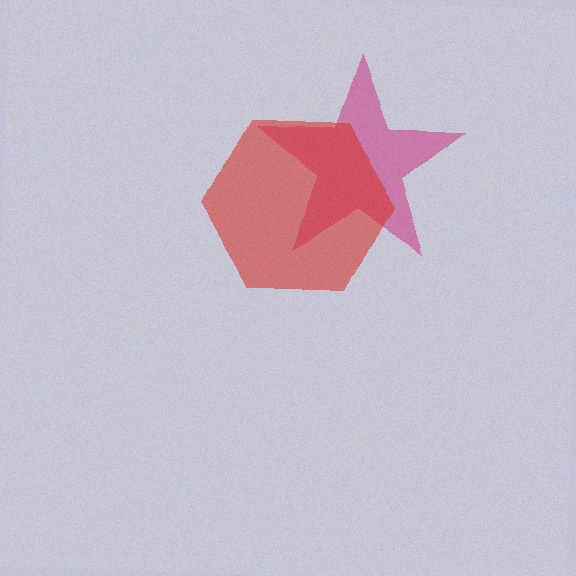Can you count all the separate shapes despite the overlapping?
Yes, there are 2 separate shapes.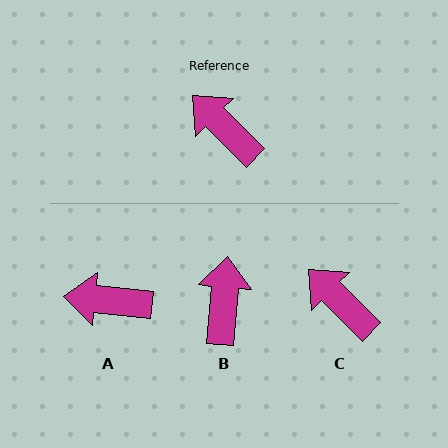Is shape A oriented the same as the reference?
No, it is off by about 39 degrees.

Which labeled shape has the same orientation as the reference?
C.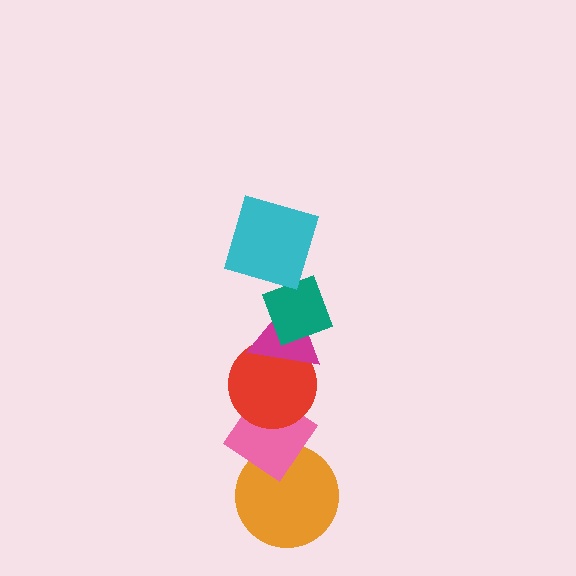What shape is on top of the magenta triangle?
The teal diamond is on top of the magenta triangle.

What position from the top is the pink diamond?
The pink diamond is 5th from the top.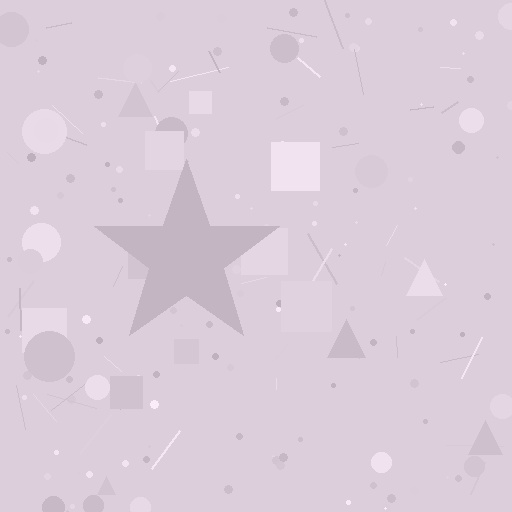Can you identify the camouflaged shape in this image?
The camouflaged shape is a star.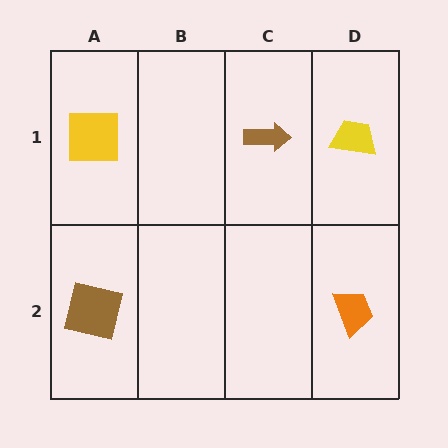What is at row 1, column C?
A brown arrow.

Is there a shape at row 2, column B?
No, that cell is empty.